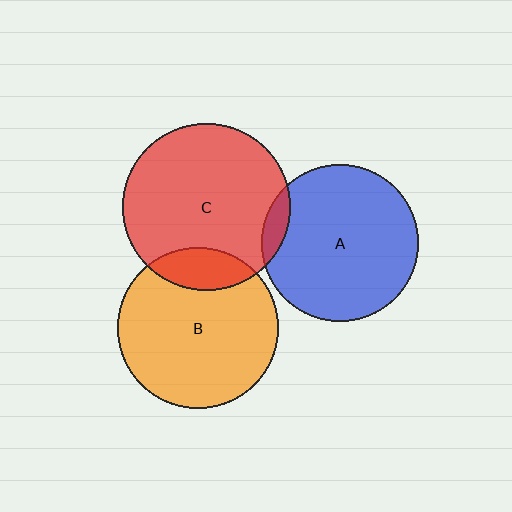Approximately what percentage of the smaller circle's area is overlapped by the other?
Approximately 15%.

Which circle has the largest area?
Circle C (red).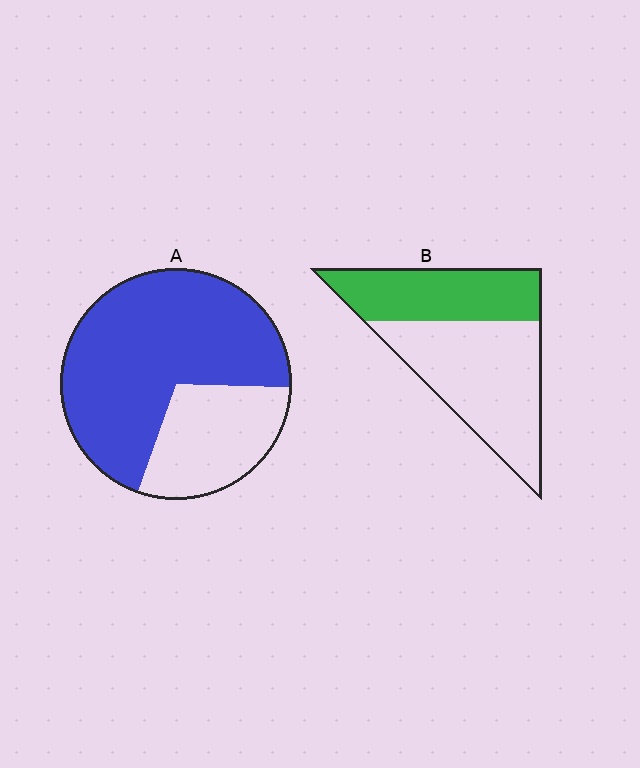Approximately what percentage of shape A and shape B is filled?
A is approximately 70% and B is approximately 40%.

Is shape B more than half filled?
No.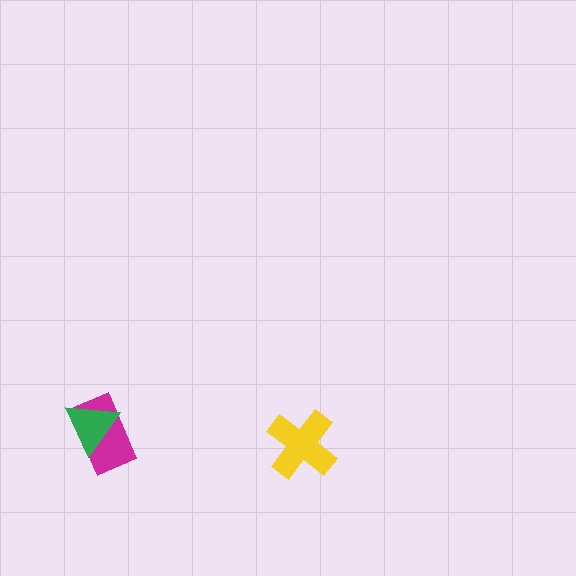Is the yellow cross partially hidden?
No, no other shape covers it.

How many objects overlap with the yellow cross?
0 objects overlap with the yellow cross.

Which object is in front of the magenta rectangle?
The green triangle is in front of the magenta rectangle.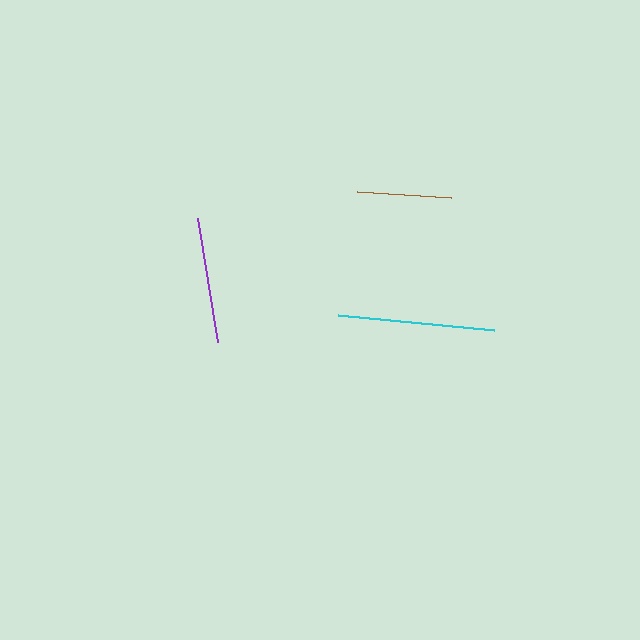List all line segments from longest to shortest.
From longest to shortest: cyan, purple, brown.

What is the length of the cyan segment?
The cyan segment is approximately 156 pixels long.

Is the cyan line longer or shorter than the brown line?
The cyan line is longer than the brown line.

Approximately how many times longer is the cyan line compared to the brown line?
The cyan line is approximately 1.7 times the length of the brown line.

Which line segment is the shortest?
The brown line is the shortest at approximately 94 pixels.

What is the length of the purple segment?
The purple segment is approximately 126 pixels long.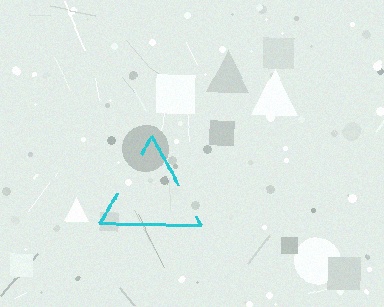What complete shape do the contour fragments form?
The contour fragments form a triangle.